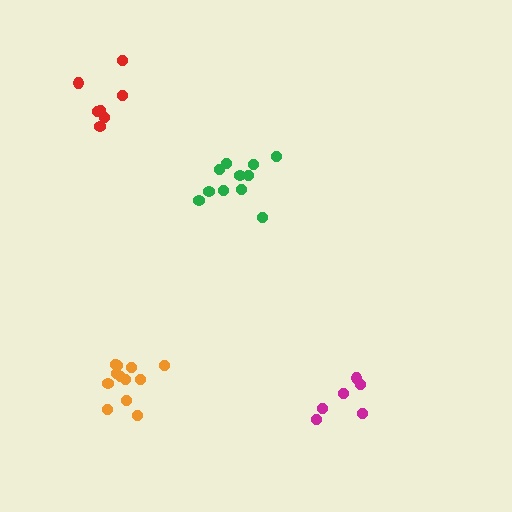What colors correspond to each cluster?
The clusters are colored: green, magenta, red, orange.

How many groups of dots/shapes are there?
There are 4 groups.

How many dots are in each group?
Group 1: 11 dots, Group 2: 6 dots, Group 3: 7 dots, Group 4: 12 dots (36 total).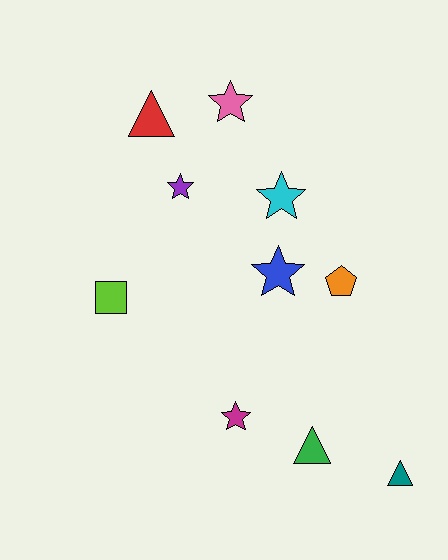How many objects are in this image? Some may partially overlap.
There are 10 objects.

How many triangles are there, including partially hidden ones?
There are 3 triangles.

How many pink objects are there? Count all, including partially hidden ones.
There is 1 pink object.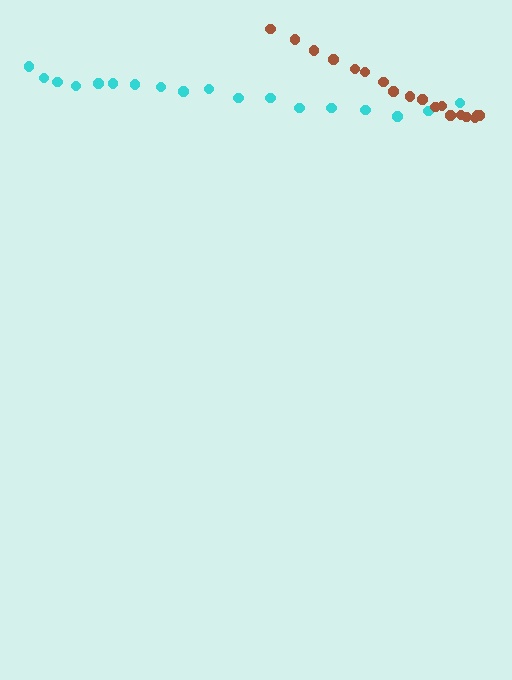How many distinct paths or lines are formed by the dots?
There are 2 distinct paths.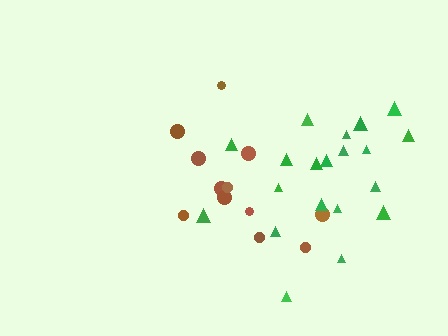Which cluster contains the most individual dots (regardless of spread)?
Green (20).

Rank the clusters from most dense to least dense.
green, brown.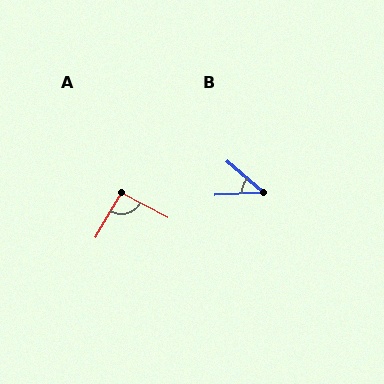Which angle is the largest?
A, at approximately 92 degrees.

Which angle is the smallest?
B, at approximately 45 degrees.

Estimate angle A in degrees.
Approximately 92 degrees.